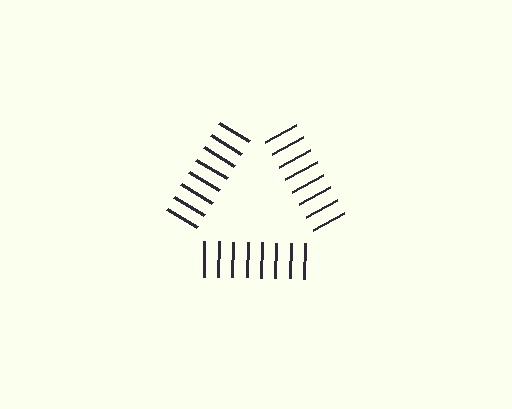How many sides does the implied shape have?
3 sides — the line-ends trace a triangle.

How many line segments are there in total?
24 — 8 along each of the 3 edges.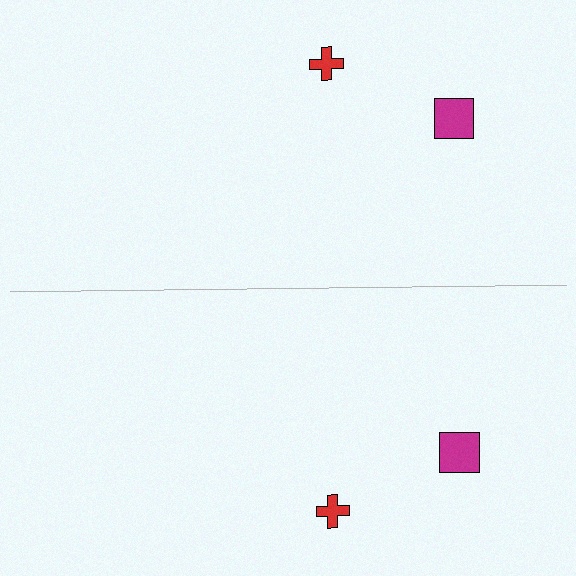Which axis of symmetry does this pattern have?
The pattern has a horizontal axis of symmetry running through the center of the image.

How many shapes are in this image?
There are 4 shapes in this image.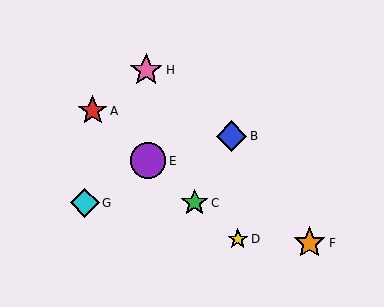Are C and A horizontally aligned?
No, C is at y≈203 and A is at y≈111.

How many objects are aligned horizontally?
2 objects (C, G) are aligned horizontally.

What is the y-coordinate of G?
Object G is at y≈203.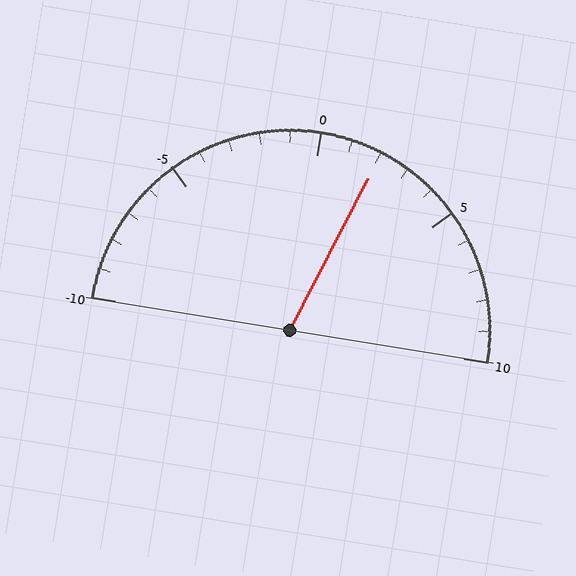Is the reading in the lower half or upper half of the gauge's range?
The reading is in the upper half of the range (-10 to 10).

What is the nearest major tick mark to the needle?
The nearest major tick mark is 0.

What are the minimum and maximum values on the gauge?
The gauge ranges from -10 to 10.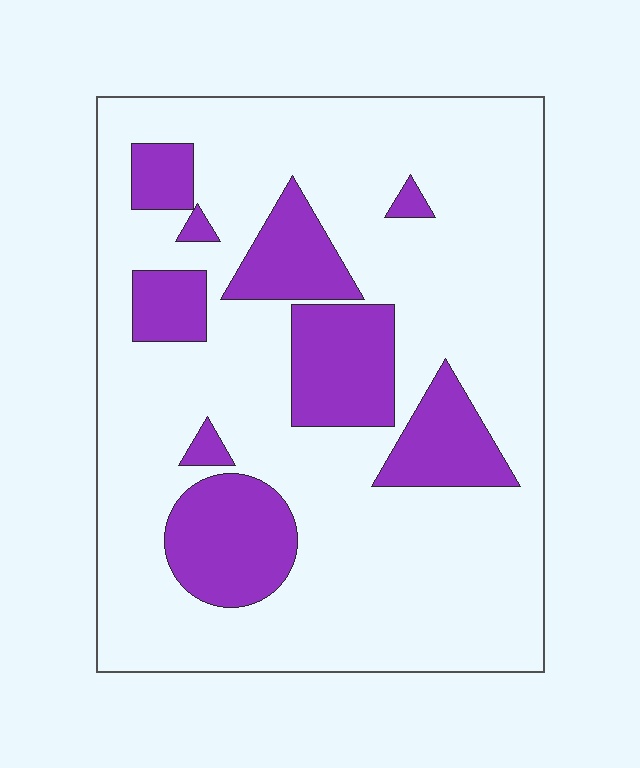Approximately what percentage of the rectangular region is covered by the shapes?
Approximately 25%.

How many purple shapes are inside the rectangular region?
9.